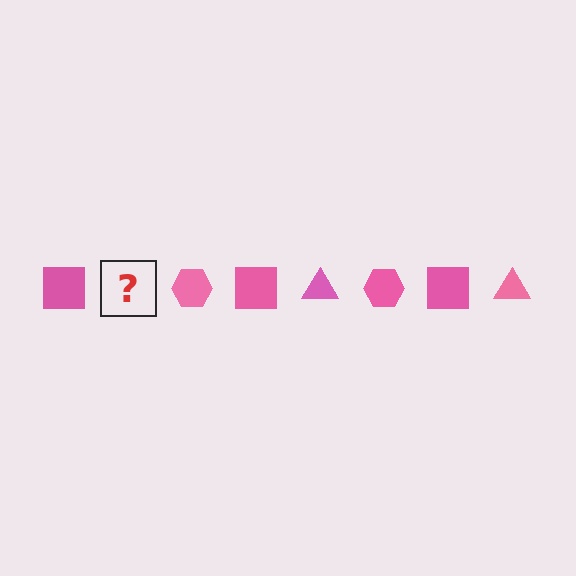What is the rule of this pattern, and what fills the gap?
The rule is that the pattern cycles through square, triangle, hexagon shapes in pink. The gap should be filled with a pink triangle.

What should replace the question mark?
The question mark should be replaced with a pink triangle.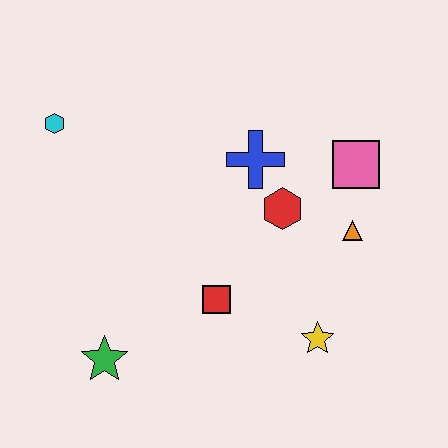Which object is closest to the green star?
The red square is closest to the green star.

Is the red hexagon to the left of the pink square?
Yes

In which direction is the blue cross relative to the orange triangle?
The blue cross is to the left of the orange triangle.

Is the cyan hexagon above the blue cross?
Yes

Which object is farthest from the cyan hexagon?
The yellow star is farthest from the cyan hexagon.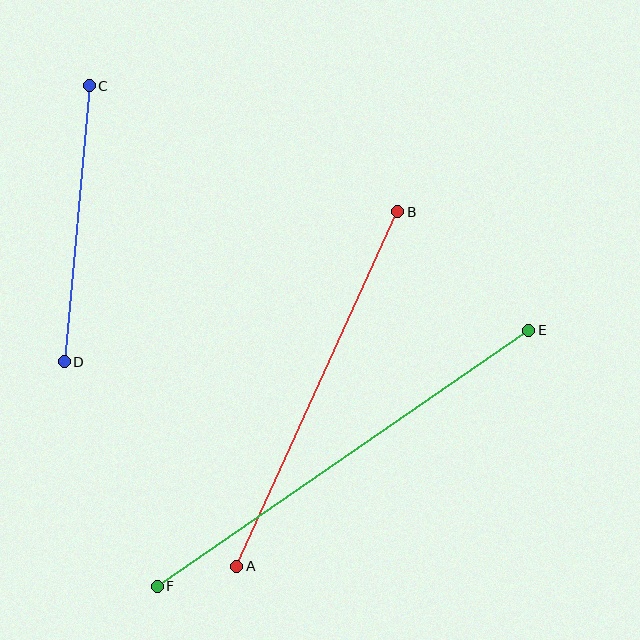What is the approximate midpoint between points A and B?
The midpoint is at approximately (317, 389) pixels.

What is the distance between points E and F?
The distance is approximately 451 pixels.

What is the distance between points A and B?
The distance is approximately 390 pixels.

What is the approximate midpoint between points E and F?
The midpoint is at approximately (343, 458) pixels.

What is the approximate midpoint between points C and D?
The midpoint is at approximately (77, 224) pixels.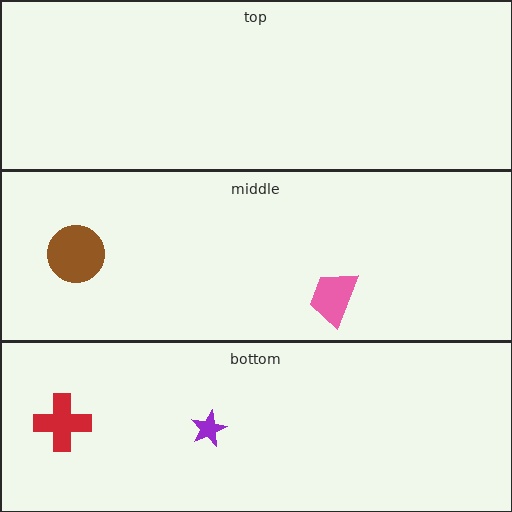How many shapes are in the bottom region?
2.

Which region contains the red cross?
The bottom region.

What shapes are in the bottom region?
The red cross, the purple star.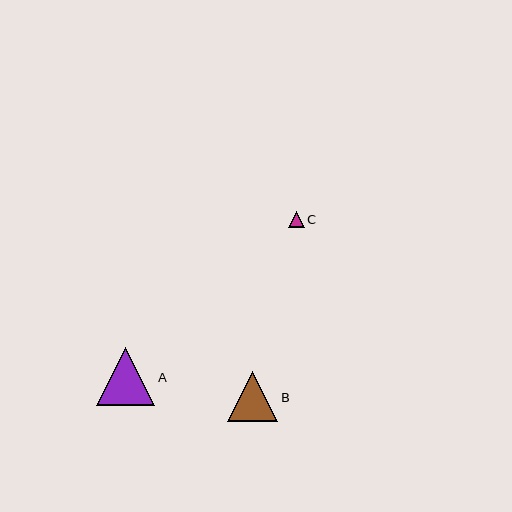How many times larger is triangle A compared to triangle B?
Triangle A is approximately 1.2 times the size of triangle B.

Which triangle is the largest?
Triangle A is the largest with a size of approximately 58 pixels.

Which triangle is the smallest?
Triangle C is the smallest with a size of approximately 16 pixels.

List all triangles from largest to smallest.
From largest to smallest: A, B, C.